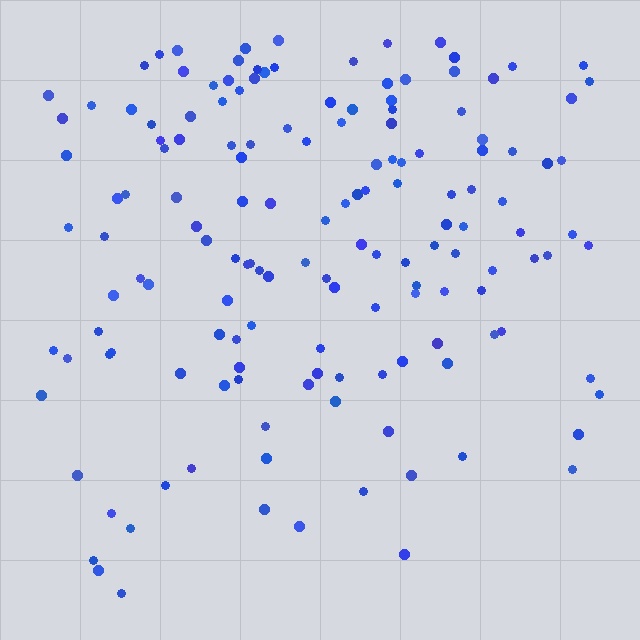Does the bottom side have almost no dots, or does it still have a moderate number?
Still a moderate number, just noticeably fewer than the top.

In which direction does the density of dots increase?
From bottom to top, with the top side densest.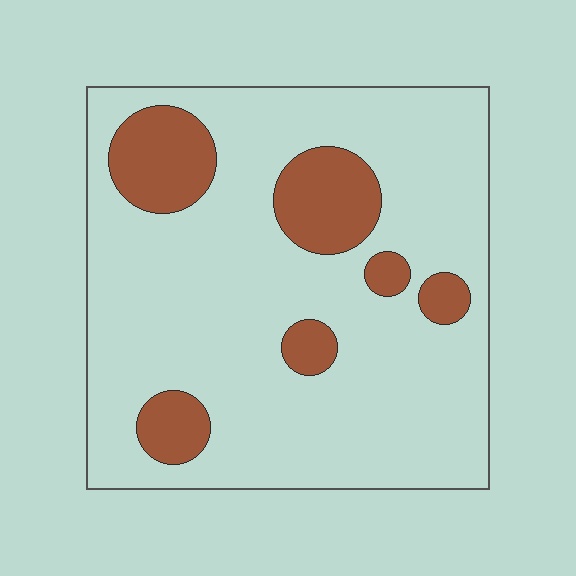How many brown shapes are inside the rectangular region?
6.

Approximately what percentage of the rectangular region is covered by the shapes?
Approximately 20%.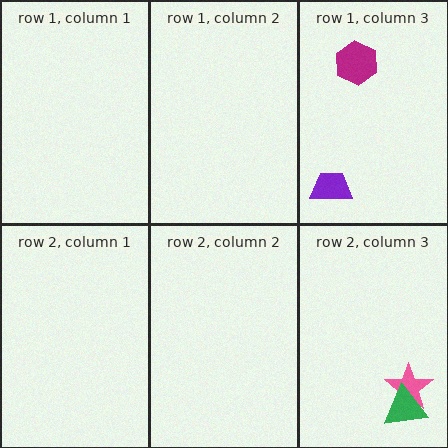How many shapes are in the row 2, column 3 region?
2.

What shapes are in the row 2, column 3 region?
The pink star, the green triangle.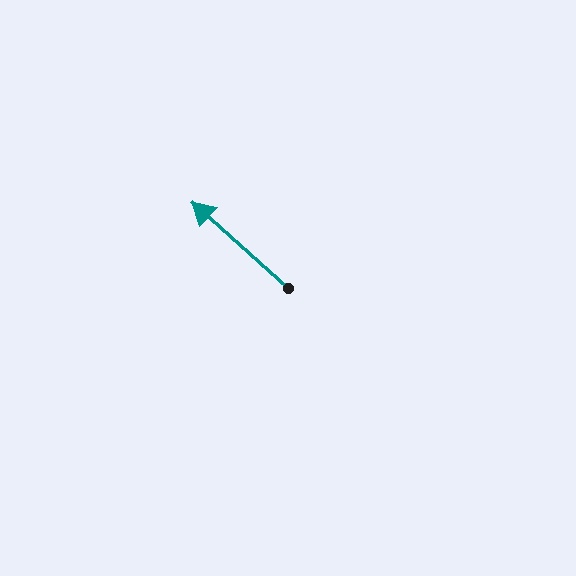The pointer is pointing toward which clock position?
Roughly 10 o'clock.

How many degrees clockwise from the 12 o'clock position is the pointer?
Approximately 312 degrees.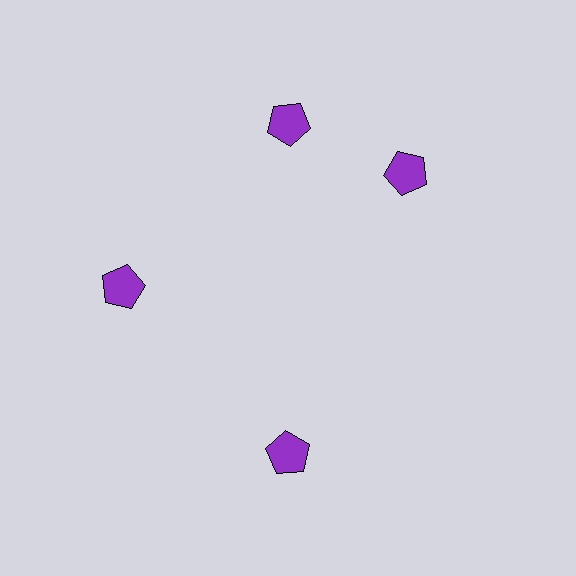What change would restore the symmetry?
The symmetry would be restored by rotating it back into even spacing with its neighbors so that all 4 pentagons sit at equal angles and equal distance from the center.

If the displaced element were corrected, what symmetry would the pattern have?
It would have 4-fold rotational symmetry — the pattern would map onto itself every 90 degrees.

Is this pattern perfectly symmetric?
No. The 4 purple pentagons are arranged in a ring, but one element near the 3 o'clock position is rotated out of alignment along the ring, breaking the 4-fold rotational symmetry.